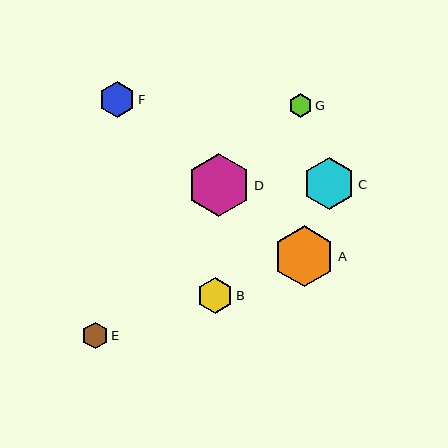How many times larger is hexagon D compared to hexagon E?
Hexagon D is approximately 2.4 times the size of hexagon E.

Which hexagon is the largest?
Hexagon D is the largest with a size of approximately 63 pixels.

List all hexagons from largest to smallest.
From largest to smallest: D, A, C, B, F, E, G.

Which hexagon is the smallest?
Hexagon G is the smallest with a size of approximately 24 pixels.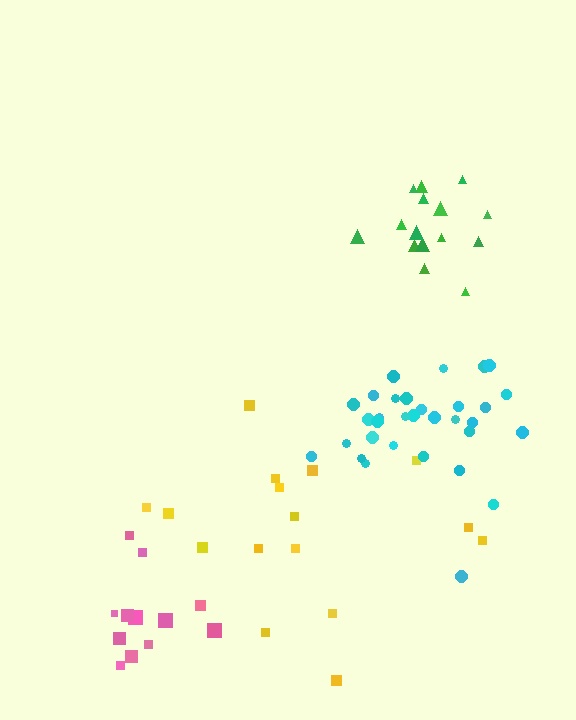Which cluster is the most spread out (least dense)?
Yellow.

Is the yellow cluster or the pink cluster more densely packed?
Pink.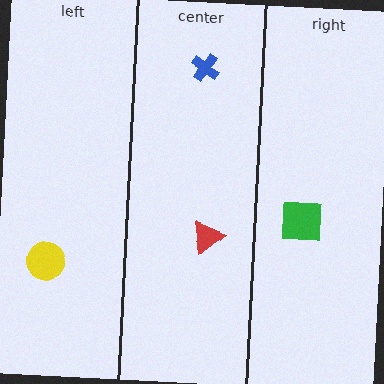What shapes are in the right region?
The green square.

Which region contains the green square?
The right region.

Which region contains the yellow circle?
The left region.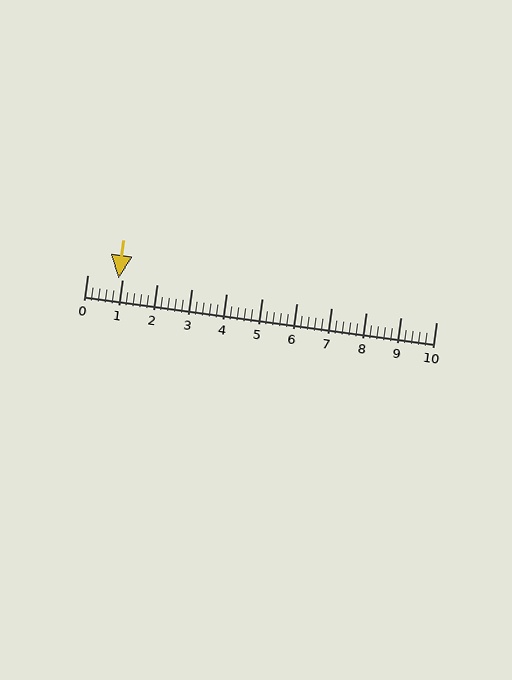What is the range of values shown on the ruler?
The ruler shows values from 0 to 10.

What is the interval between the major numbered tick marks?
The major tick marks are spaced 1 units apart.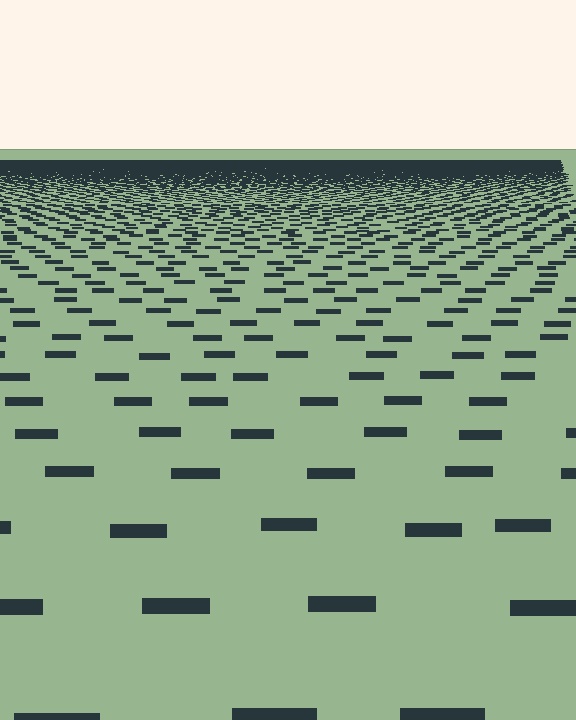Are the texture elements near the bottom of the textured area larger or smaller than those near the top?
Larger. Near the bottom, elements are closer to the viewer and appear at a bigger on-screen size.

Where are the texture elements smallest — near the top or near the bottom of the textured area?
Near the top.